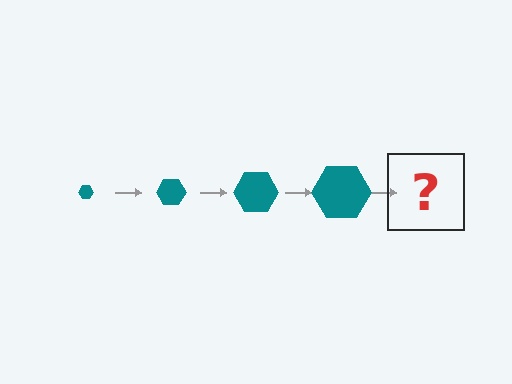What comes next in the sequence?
The next element should be a teal hexagon, larger than the previous one.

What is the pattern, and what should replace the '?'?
The pattern is that the hexagon gets progressively larger each step. The '?' should be a teal hexagon, larger than the previous one.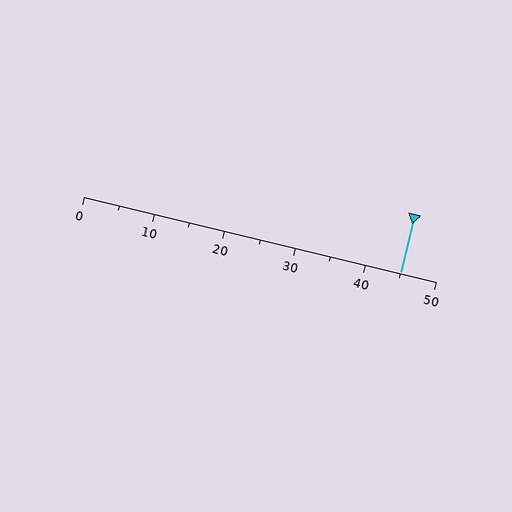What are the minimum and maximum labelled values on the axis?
The axis runs from 0 to 50.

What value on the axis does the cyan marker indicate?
The marker indicates approximately 45.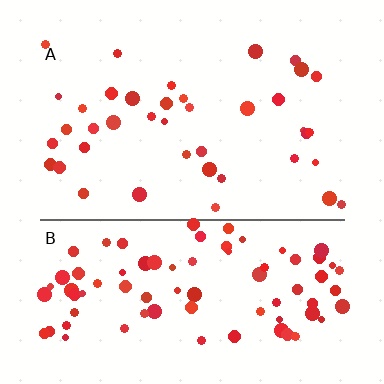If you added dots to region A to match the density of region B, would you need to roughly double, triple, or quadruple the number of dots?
Approximately double.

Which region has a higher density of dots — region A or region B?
B (the bottom).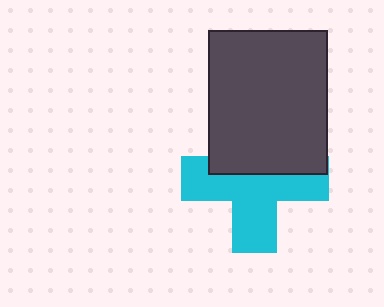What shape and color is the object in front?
The object in front is a dark gray rectangle.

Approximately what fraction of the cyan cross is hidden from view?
Roughly 41% of the cyan cross is hidden behind the dark gray rectangle.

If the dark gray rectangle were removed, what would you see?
You would see the complete cyan cross.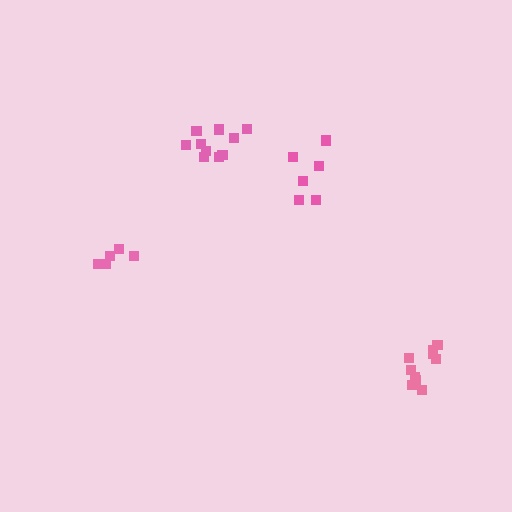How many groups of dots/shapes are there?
There are 4 groups.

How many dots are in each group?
Group 1: 5 dots, Group 2: 6 dots, Group 3: 10 dots, Group 4: 10 dots (31 total).